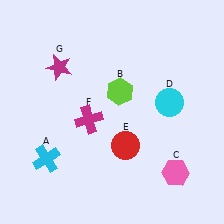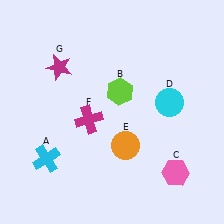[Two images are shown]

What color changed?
The circle (E) changed from red in Image 1 to orange in Image 2.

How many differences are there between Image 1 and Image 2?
There is 1 difference between the two images.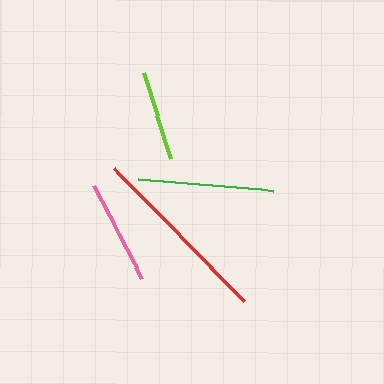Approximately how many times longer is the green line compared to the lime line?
The green line is approximately 1.5 times the length of the lime line.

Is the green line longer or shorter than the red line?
The red line is longer than the green line.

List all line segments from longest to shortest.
From longest to shortest: red, green, pink, lime.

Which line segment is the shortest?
The lime line is the shortest at approximately 91 pixels.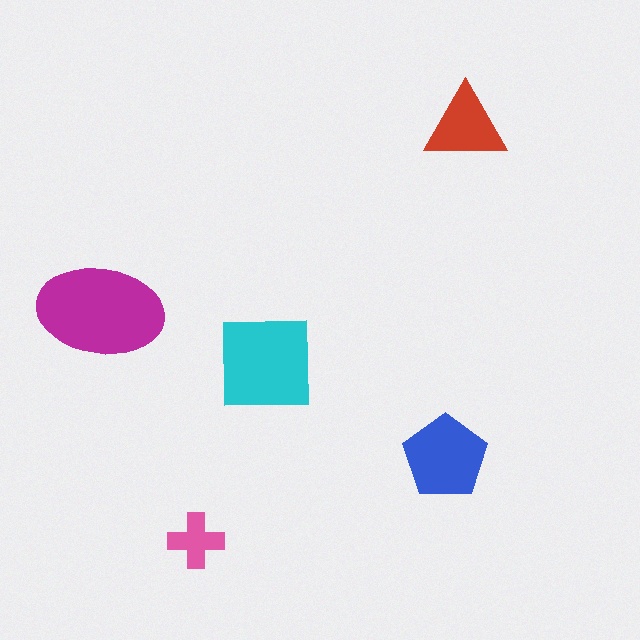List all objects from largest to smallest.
The magenta ellipse, the cyan square, the blue pentagon, the red triangle, the pink cross.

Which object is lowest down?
The pink cross is bottommost.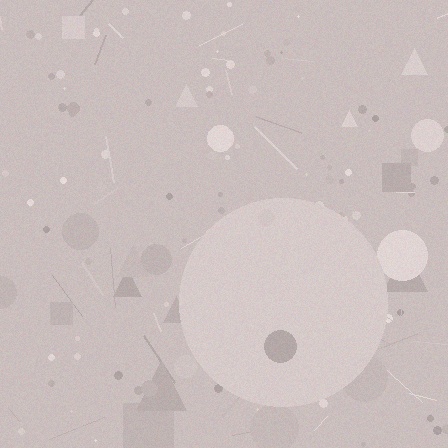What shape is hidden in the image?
A circle is hidden in the image.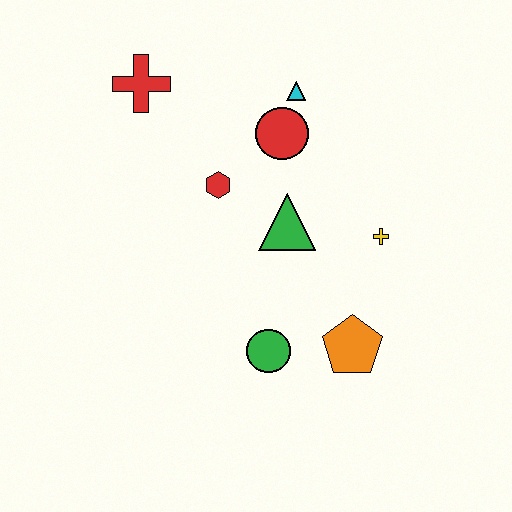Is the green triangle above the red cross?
No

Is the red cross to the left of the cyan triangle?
Yes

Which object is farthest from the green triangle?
The red cross is farthest from the green triangle.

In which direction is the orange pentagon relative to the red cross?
The orange pentagon is below the red cross.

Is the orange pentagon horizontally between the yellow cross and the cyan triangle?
Yes